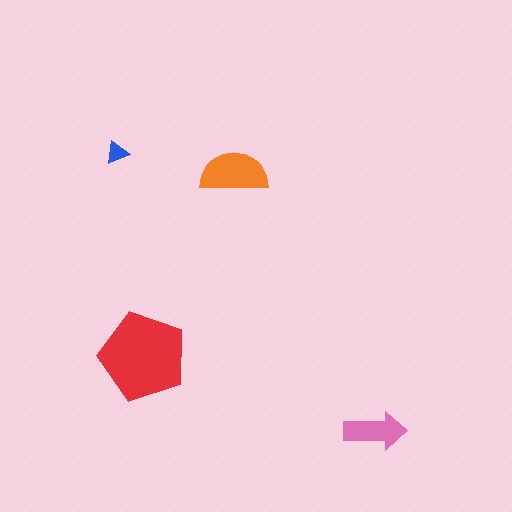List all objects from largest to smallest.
The red pentagon, the orange semicircle, the pink arrow, the blue triangle.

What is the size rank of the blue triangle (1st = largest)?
4th.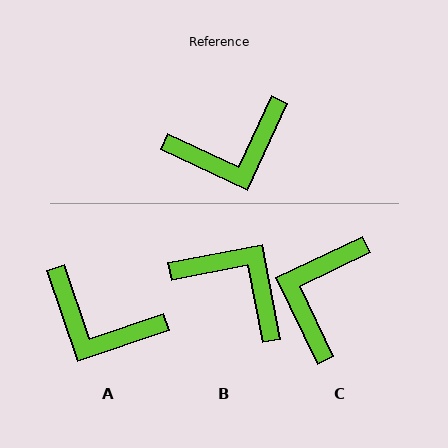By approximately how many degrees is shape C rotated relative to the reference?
Approximately 130 degrees clockwise.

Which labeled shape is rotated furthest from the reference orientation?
C, about 130 degrees away.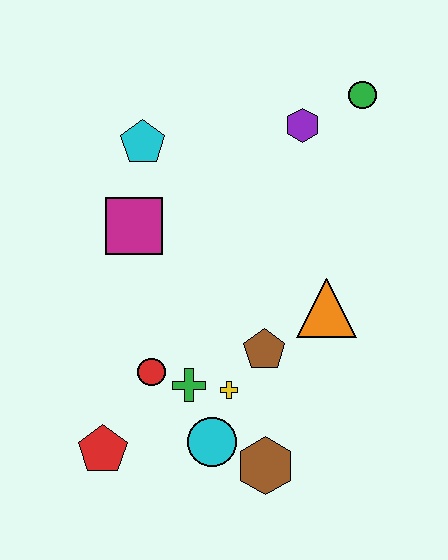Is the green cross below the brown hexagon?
No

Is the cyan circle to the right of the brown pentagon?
No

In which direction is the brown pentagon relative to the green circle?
The brown pentagon is below the green circle.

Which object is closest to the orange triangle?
The brown pentagon is closest to the orange triangle.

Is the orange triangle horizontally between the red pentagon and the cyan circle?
No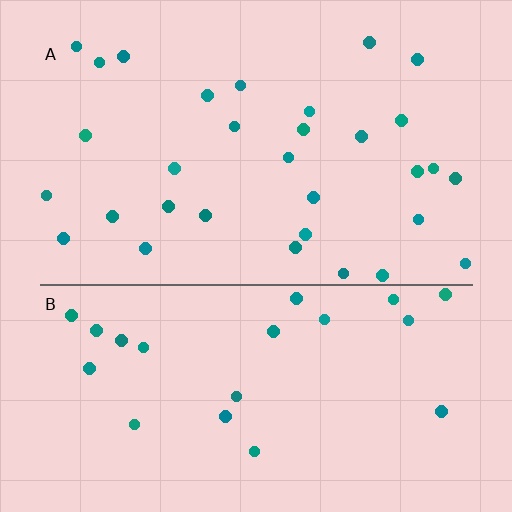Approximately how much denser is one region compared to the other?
Approximately 1.5× — region A over region B.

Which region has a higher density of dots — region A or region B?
A (the top).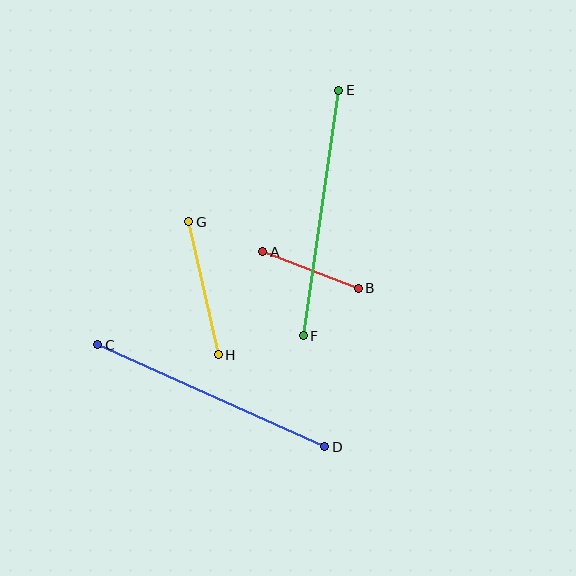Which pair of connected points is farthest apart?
Points C and D are farthest apart.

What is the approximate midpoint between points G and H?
The midpoint is at approximately (204, 288) pixels.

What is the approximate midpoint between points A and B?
The midpoint is at approximately (311, 270) pixels.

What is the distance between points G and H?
The distance is approximately 136 pixels.